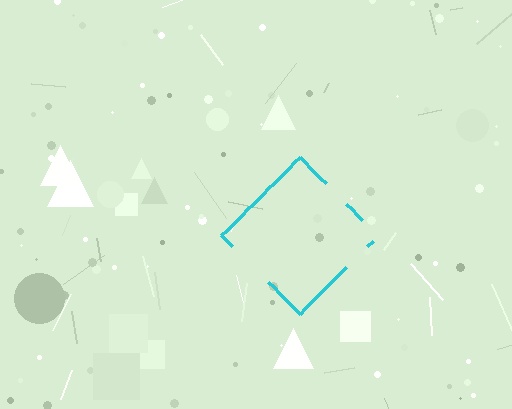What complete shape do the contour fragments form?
The contour fragments form a diamond.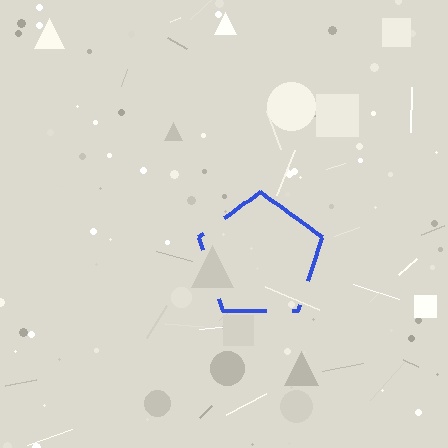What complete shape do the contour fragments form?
The contour fragments form a pentagon.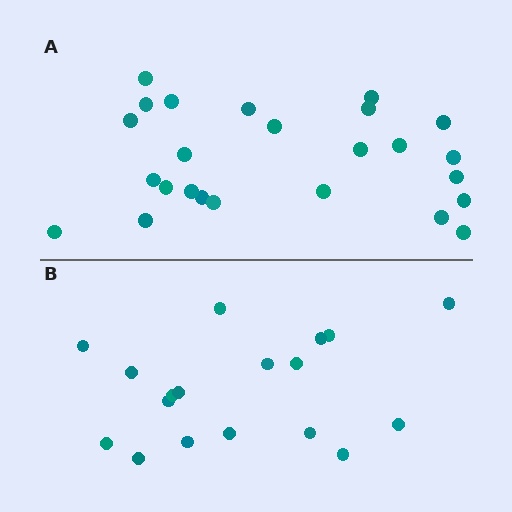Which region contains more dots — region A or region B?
Region A (the top region) has more dots.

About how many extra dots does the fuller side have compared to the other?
Region A has roughly 8 or so more dots than region B.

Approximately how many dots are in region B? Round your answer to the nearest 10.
About 20 dots. (The exact count is 18, which rounds to 20.)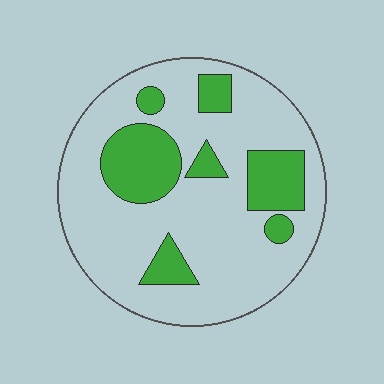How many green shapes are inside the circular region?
7.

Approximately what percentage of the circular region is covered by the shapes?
Approximately 25%.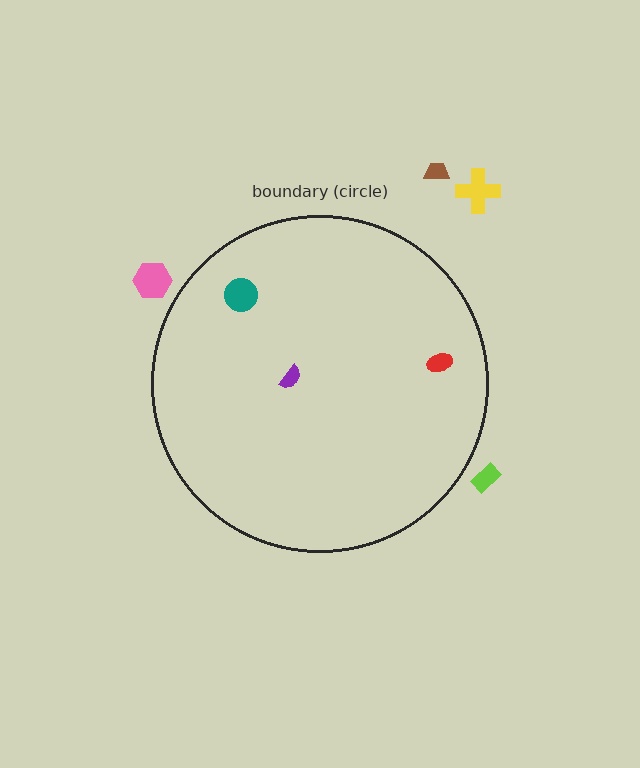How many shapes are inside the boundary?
3 inside, 4 outside.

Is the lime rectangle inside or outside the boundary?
Outside.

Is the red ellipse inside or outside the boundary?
Inside.